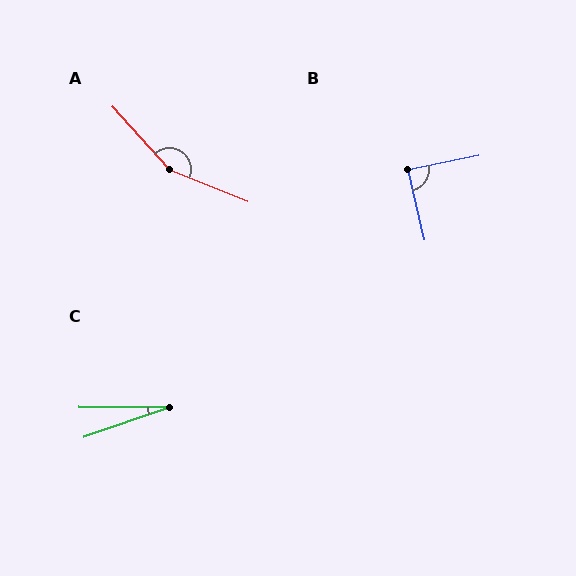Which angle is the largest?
A, at approximately 154 degrees.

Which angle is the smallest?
C, at approximately 19 degrees.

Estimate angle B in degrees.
Approximately 88 degrees.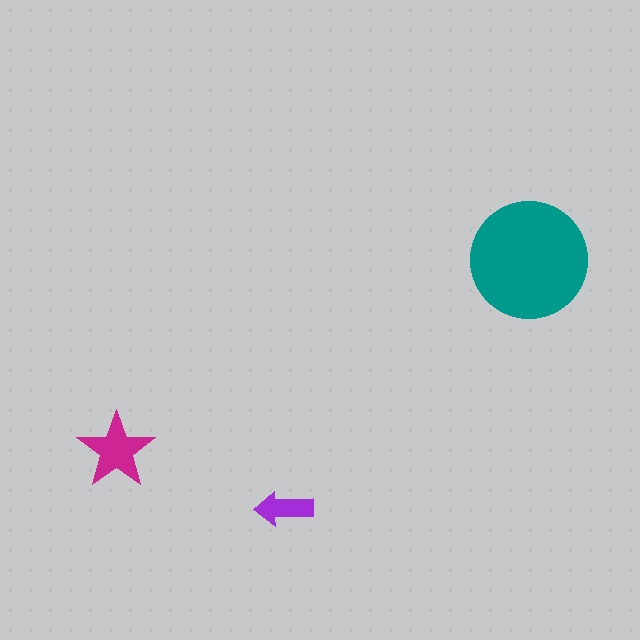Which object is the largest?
The teal circle.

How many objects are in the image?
There are 3 objects in the image.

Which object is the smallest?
The purple arrow.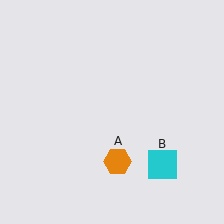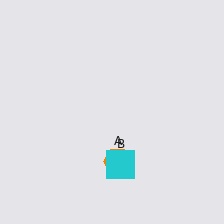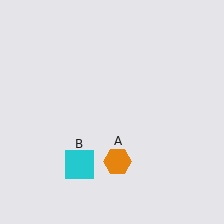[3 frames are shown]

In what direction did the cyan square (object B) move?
The cyan square (object B) moved left.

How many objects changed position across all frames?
1 object changed position: cyan square (object B).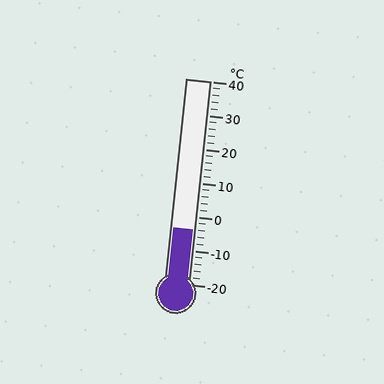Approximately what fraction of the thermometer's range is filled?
The thermometer is filled to approximately 25% of its range.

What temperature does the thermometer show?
The thermometer shows approximately -4°C.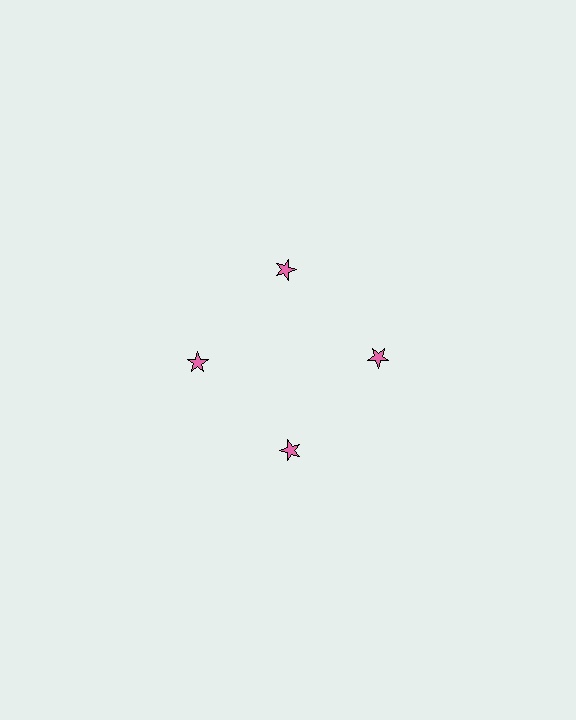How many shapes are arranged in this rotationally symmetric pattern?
There are 4 shapes, arranged in 4 groups of 1.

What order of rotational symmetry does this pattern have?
This pattern has 4-fold rotational symmetry.